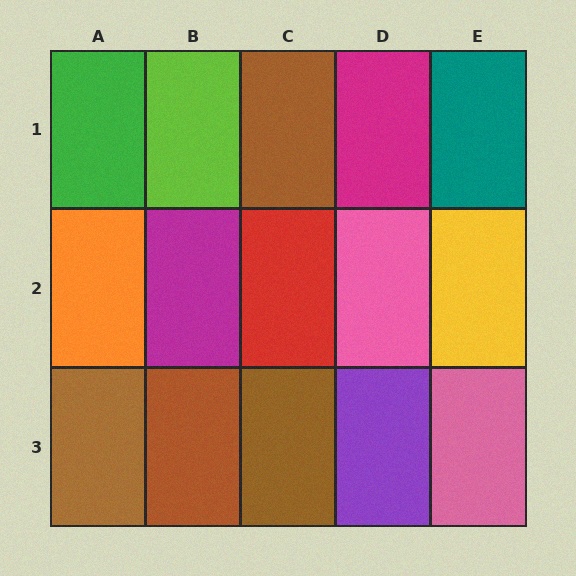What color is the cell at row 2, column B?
Magenta.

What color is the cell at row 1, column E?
Teal.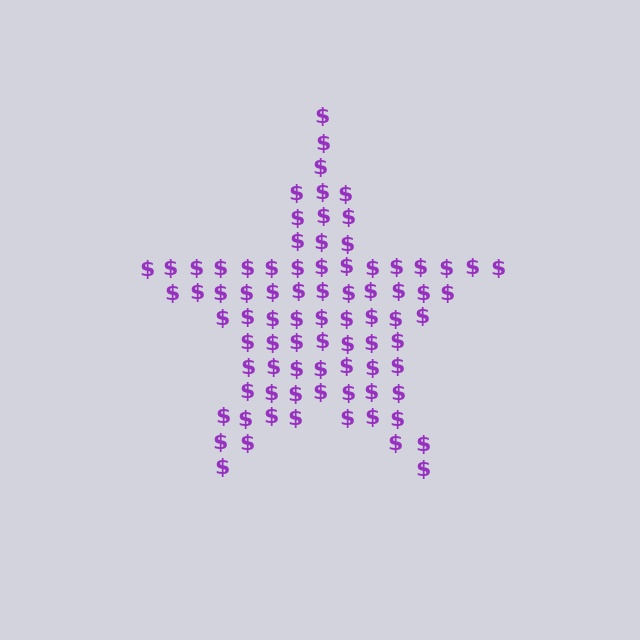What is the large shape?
The large shape is a star.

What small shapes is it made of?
It is made of small dollar signs.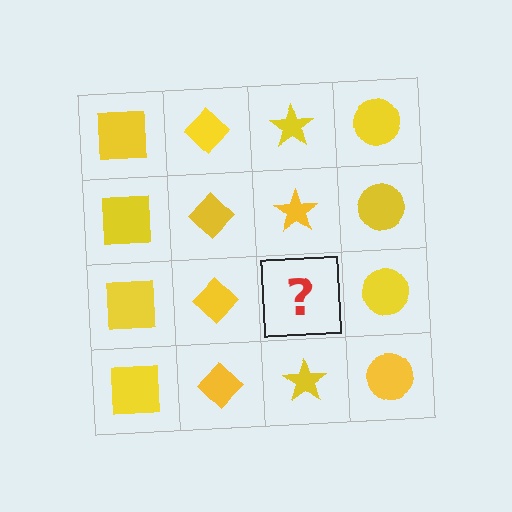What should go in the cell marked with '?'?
The missing cell should contain a yellow star.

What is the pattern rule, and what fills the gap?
The rule is that each column has a consistent shape. The gap should be filled with a yellow star.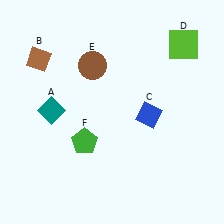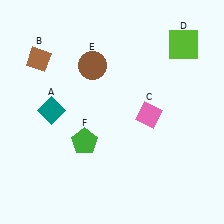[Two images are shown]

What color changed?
The diamond (C) changed from blue in Image 1 to pink in Image 2.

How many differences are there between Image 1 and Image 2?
There is 1 difference between the two images.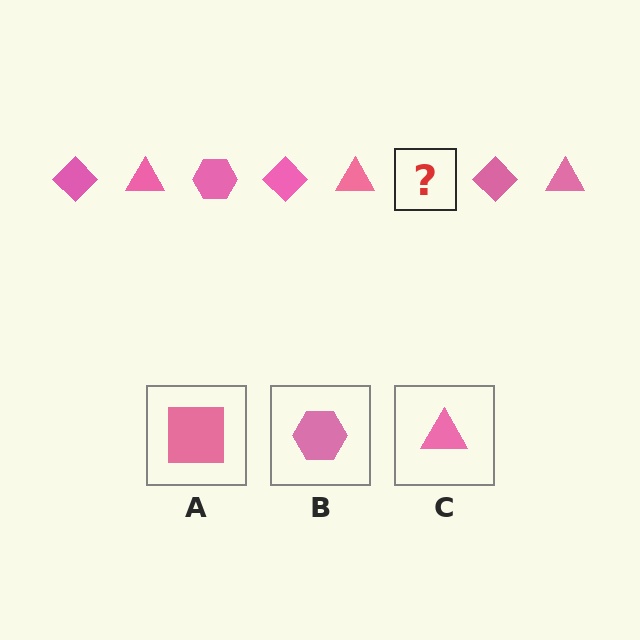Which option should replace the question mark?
Option B.